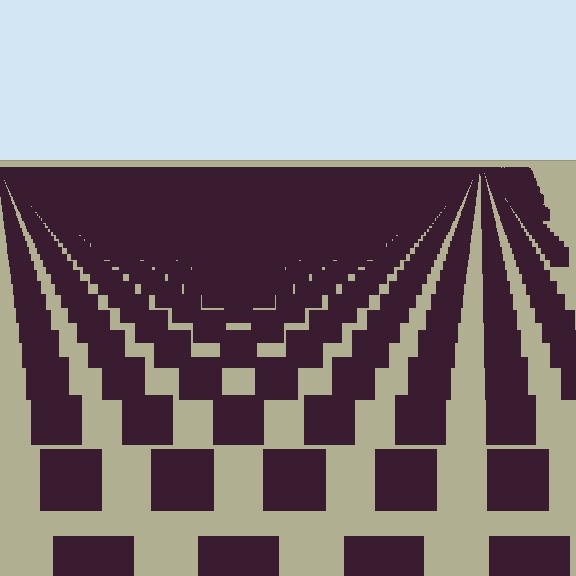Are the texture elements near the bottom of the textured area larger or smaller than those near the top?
Larger. Near the bottom, elements are closer to the viewer and appear at a bigger on-screen size.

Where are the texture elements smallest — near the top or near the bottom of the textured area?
Near the top.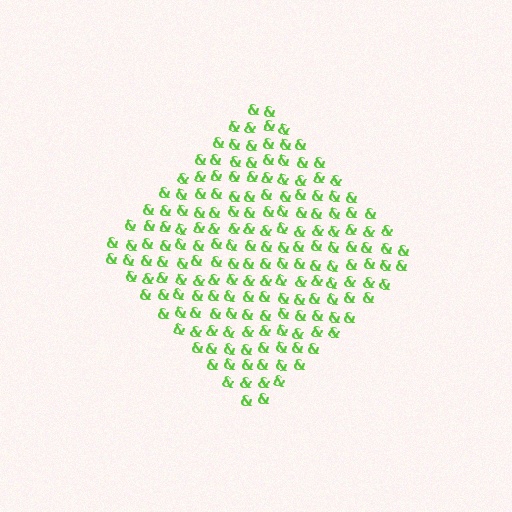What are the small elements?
The small elements are ampersands.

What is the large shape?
The large shape is a diamond.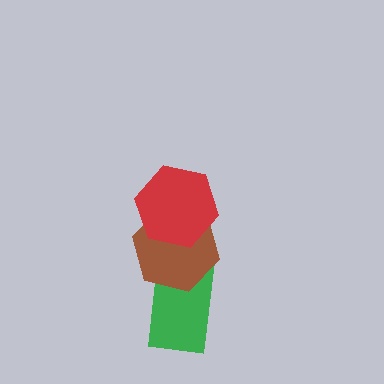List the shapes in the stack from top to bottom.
From top to bottom: the red hexagon, the brown hexagon, the green rectangle.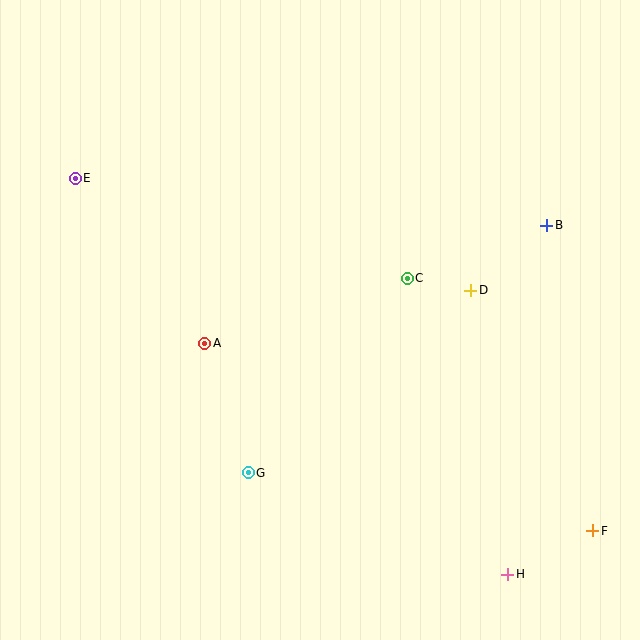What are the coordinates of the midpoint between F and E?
The midpoint between F and E is at (334, 354).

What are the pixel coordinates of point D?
Point D is at (471, 290).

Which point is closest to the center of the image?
Point C at (407, 278) is closest to the center.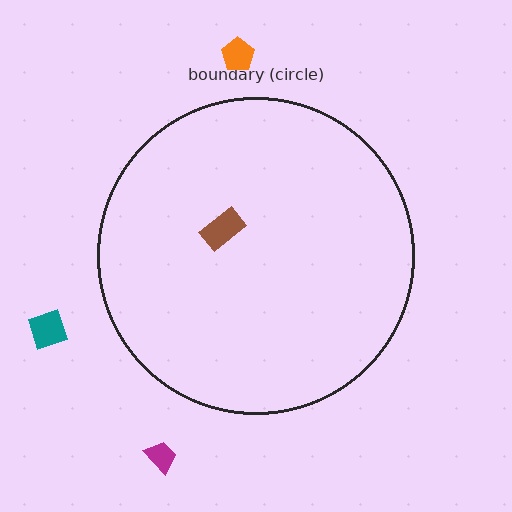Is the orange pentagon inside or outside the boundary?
Outside.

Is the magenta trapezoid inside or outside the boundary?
Outside.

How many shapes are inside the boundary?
1 inside, 3 outside.